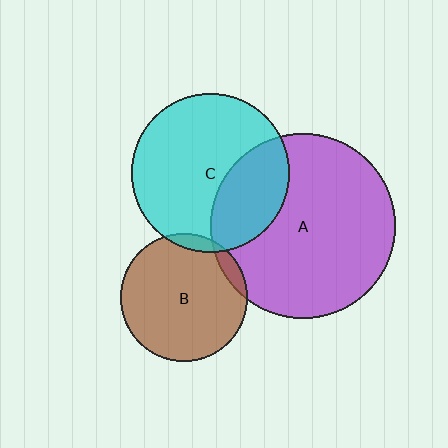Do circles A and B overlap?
Yes.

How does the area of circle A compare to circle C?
Approximately 1.4 times.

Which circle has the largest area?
Circle A (purple).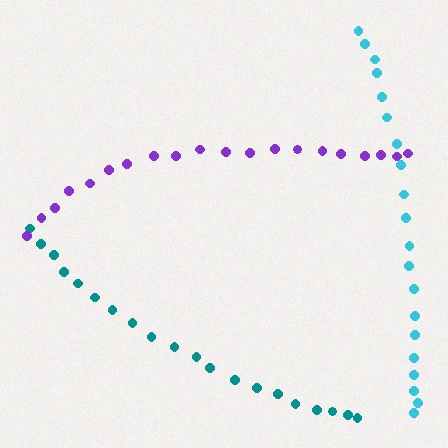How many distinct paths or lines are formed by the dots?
There are 3 distinct paths.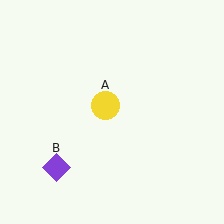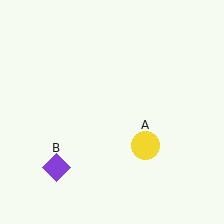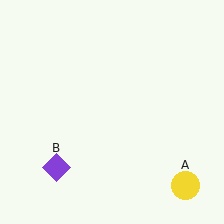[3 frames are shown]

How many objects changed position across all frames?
1 object changed position: yellow circle (object A).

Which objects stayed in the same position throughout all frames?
Purple diamond (object B) remained stationary.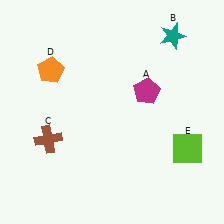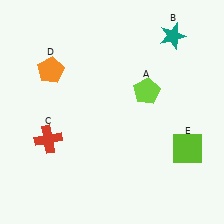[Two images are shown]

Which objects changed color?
A changed from magenta to lime. C changed from brown to red.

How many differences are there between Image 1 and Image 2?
There are 2 differences between the two images.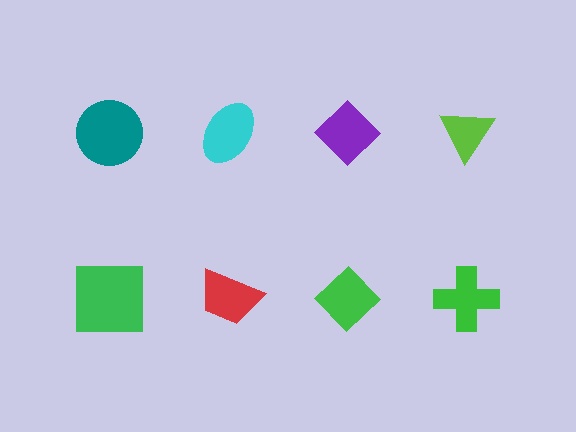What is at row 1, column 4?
A lime triangle.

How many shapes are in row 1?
4 shapes.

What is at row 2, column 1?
A green square.